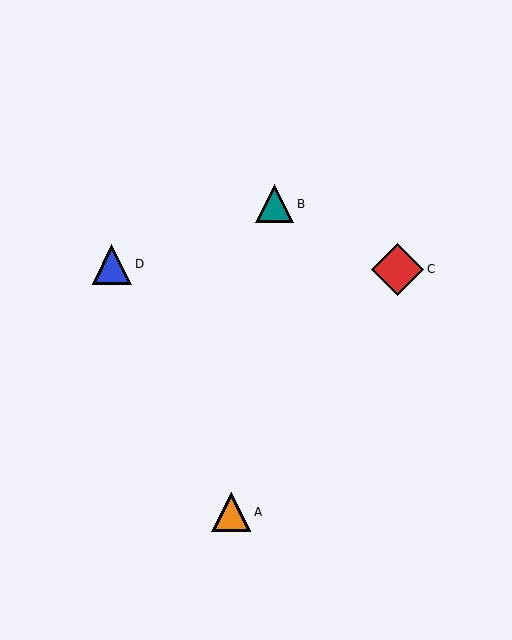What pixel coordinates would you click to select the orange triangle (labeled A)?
Click at (231, 512) to select the orange triangle A.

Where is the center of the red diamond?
The center of the red diamond is at (397, 269).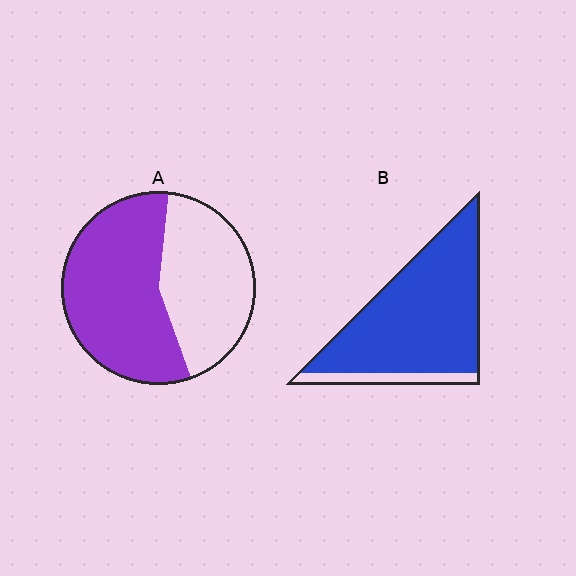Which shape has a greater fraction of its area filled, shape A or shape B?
Shape B.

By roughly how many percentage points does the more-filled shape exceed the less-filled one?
By roughly 30 percentage points (B over A).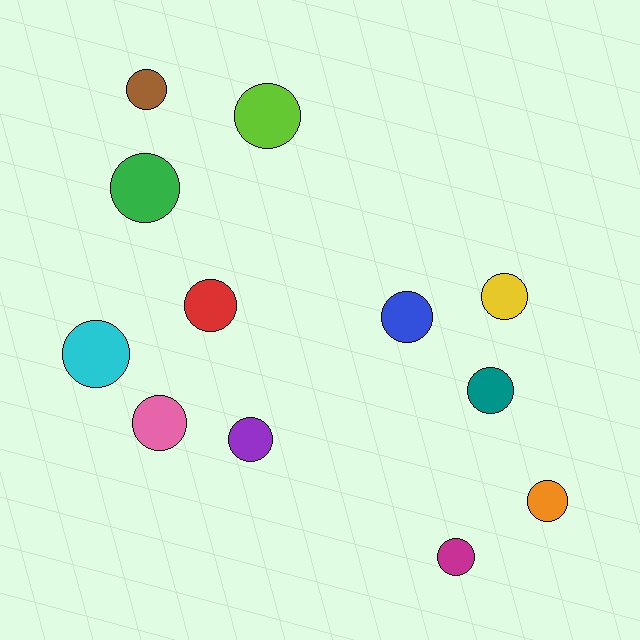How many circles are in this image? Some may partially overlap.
There are 12 circles.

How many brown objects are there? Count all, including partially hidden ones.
There is 1 brown object.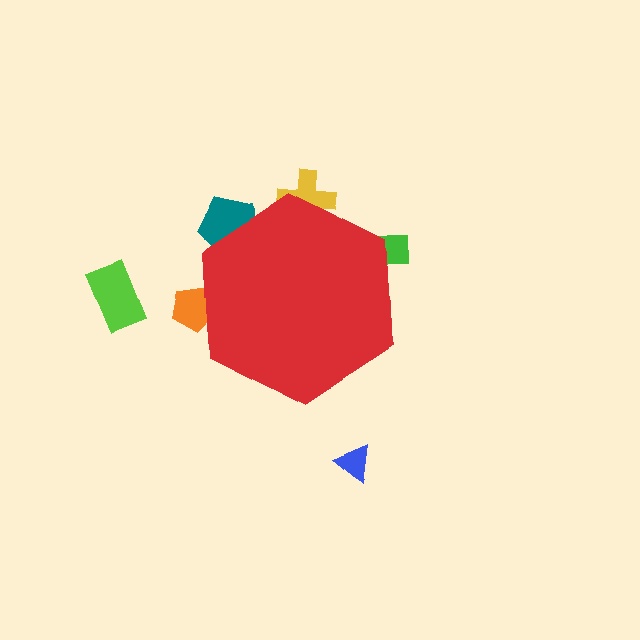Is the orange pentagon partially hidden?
Yes, the orange pentagon is partially hidden behind the red hexagon.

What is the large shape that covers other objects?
A red hexagon.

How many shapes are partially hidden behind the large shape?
4 shapes are partially hidden.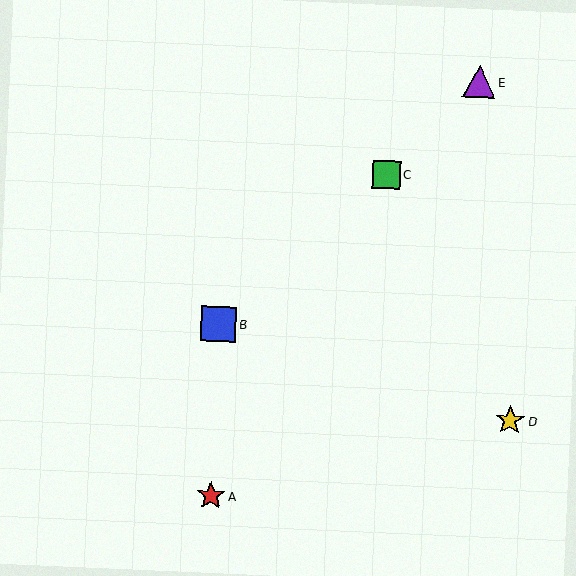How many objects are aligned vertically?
2 objects (A, B) are aligned vertically.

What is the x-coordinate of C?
Object C is at x≈387.